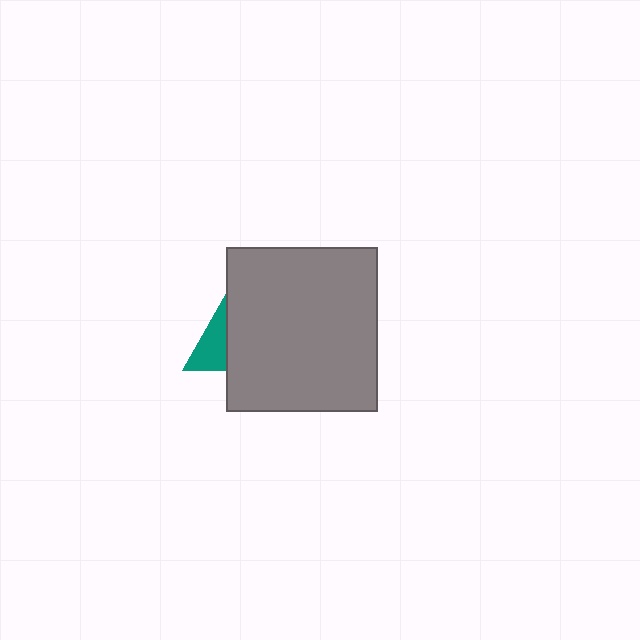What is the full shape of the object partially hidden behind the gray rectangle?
The partially hidden object is a teal triangle.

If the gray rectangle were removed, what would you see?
You would see the complete teal triangle.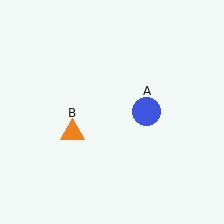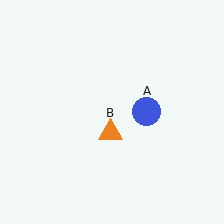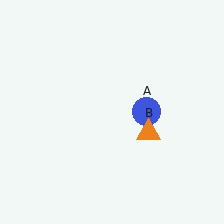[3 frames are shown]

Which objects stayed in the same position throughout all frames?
Blue circle (object A) remained stationary.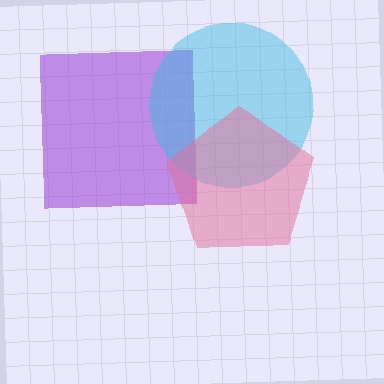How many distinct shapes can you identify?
There are 3 distinct shapes: a purple square, a cyan circle, a pink pentagon.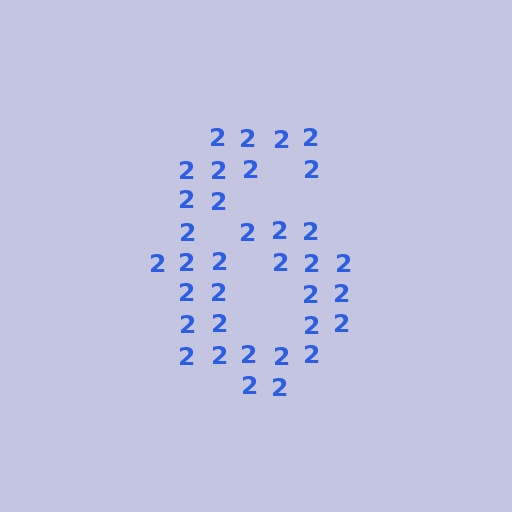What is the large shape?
The large shape is the digit 6.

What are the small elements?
The small elements are digit 2's.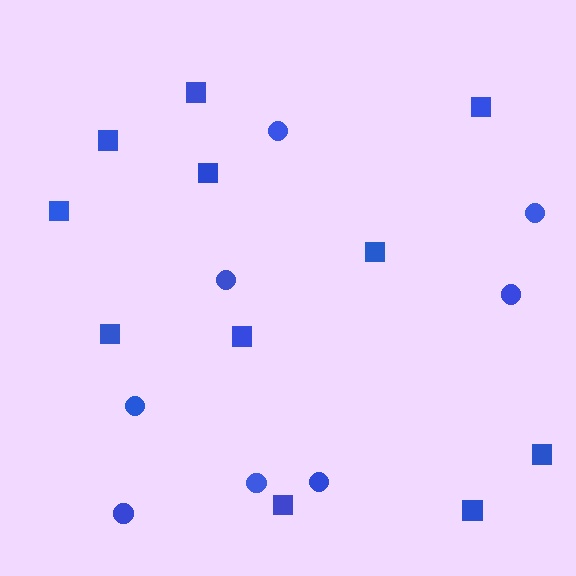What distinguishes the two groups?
There are 2 groups: one group of circles (8) and one group of squares (11).